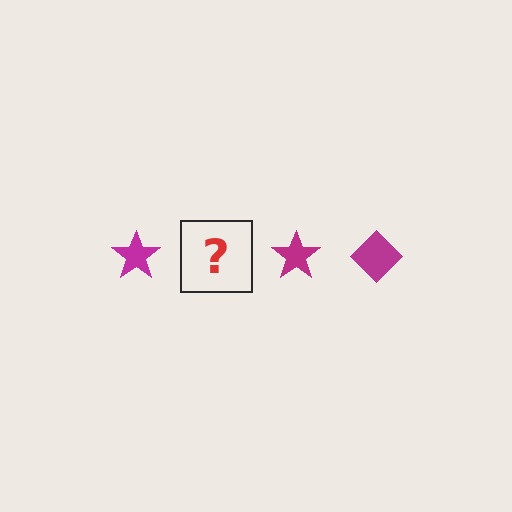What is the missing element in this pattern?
The missing element is a magenta diamond.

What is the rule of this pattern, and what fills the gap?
The rule is that the pattern cycles through star, diamond shapes in magenta. The gap should be filled with a magenta diamond.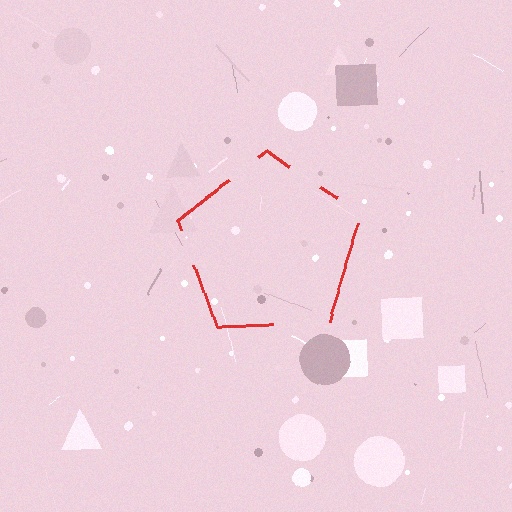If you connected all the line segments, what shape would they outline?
They would outline a pentagon.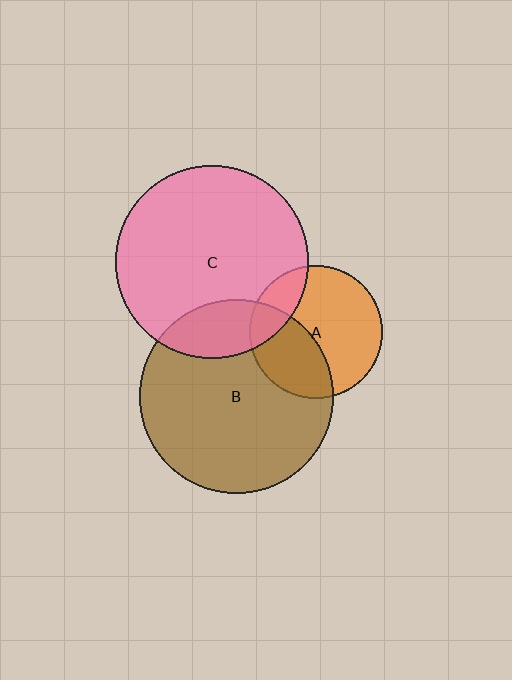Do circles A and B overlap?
Yes.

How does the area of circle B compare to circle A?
Approximately 2.1 times.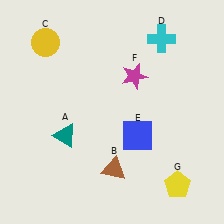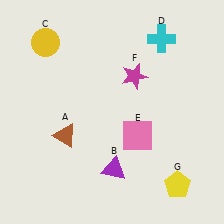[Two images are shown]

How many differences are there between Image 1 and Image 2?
There are 3 differences between the two images.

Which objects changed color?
A changed from teal to brown. B changed from brown to purple. E changed from blue to pink.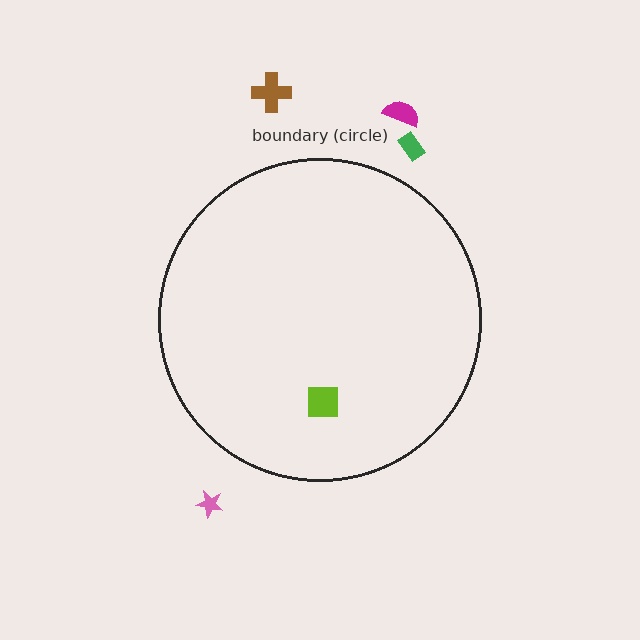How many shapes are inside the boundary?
1 inside, 4 outside.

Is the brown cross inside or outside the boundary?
Outside.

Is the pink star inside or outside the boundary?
Outside.